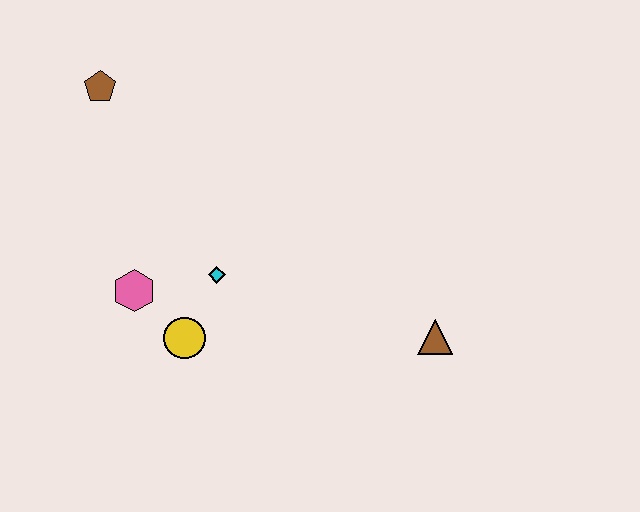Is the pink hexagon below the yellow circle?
No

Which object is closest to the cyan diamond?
The yellow circle is closest to the cyan diamond.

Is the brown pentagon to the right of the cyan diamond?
No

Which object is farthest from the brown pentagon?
The brown triangle is farthest from the brown pentagon.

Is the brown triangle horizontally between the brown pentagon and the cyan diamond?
No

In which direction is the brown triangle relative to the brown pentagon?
The brown triangle is to the right of the brown pentagon.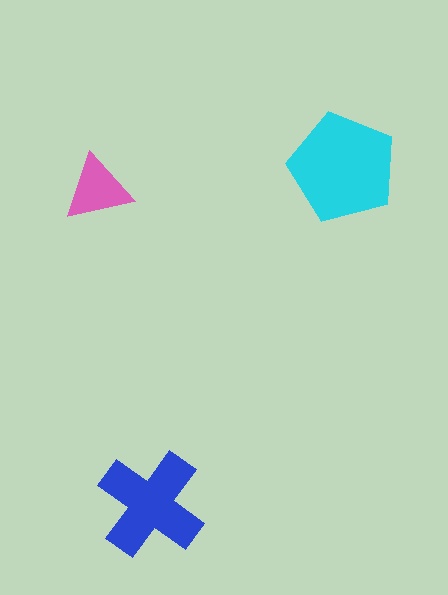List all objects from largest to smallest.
The cyan pentagon, the blue cross, the pink triangle.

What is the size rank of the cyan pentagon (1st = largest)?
1st.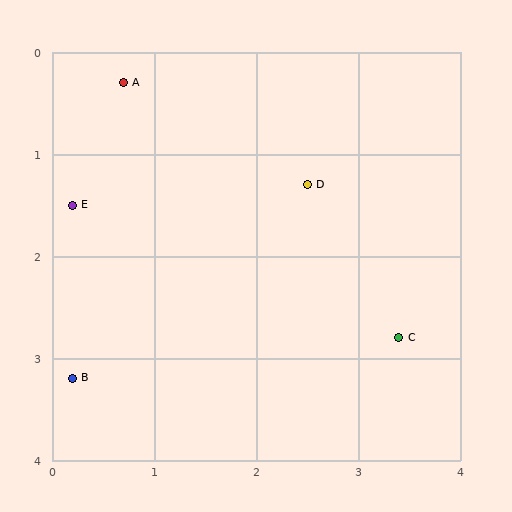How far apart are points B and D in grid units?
Points B and D are about 3.0 grid units apart.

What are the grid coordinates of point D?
Point D is at approximately (2.5, 1.3).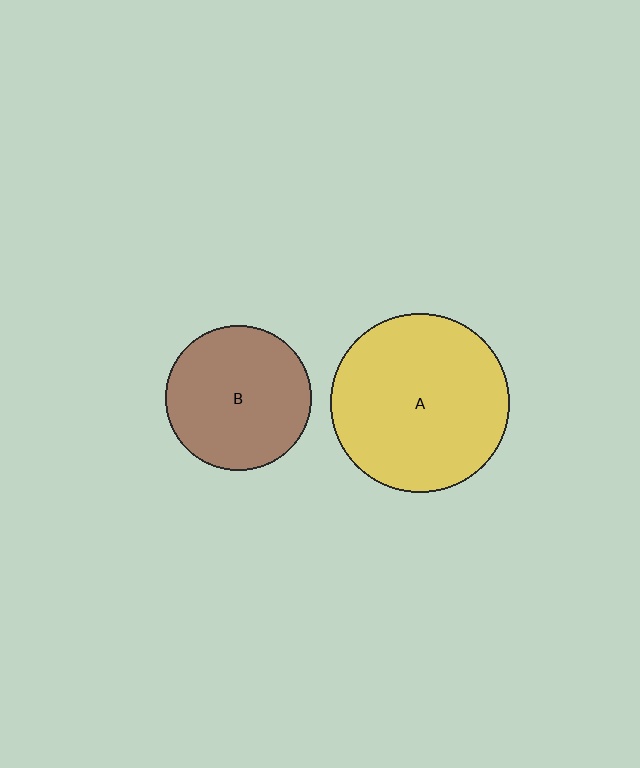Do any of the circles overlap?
No, none of the circles overlap.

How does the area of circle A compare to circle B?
Approximately 1.5 times.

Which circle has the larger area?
Circle A (yellow).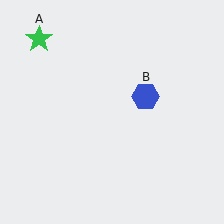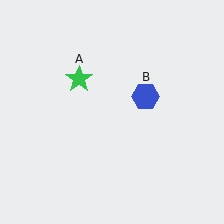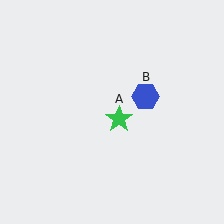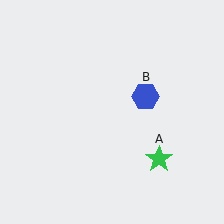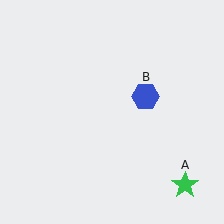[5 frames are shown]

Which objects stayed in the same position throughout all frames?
Blue hexagon (object B) remained stationary.